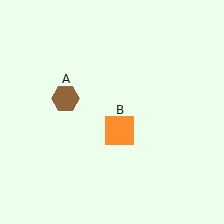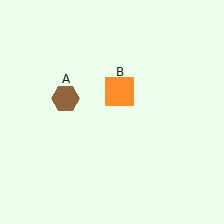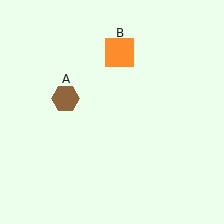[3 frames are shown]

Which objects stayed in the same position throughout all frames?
Brown hexagon (object A) remained stationary.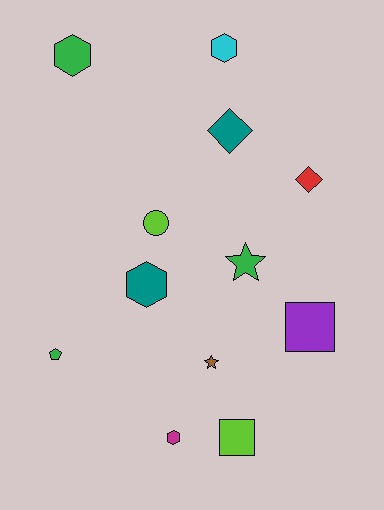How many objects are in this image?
There are 12 objects.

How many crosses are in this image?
There are no crosses.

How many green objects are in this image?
There are 3 green objects.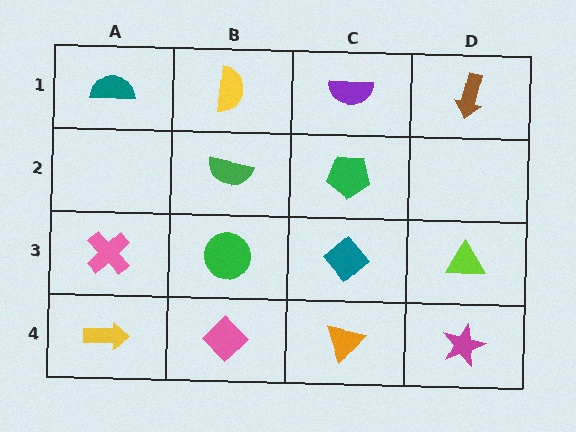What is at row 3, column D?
A lime triangle.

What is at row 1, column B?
A yellow semicircle.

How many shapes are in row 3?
4 shapes.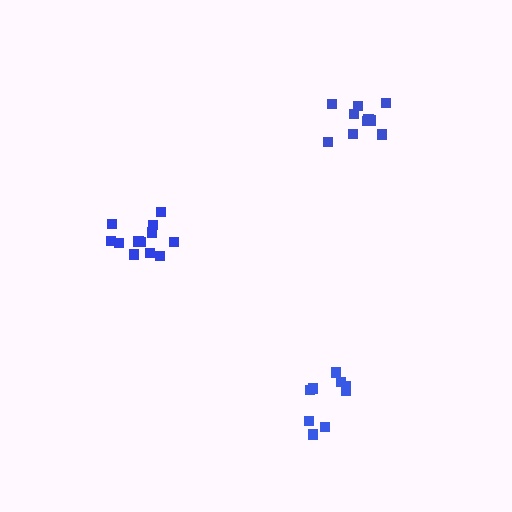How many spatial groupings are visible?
There are 3 spatial groupings.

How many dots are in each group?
Group 1: 9 dots, Group 2: 12 dots, Group 3: 10 dots (31 total).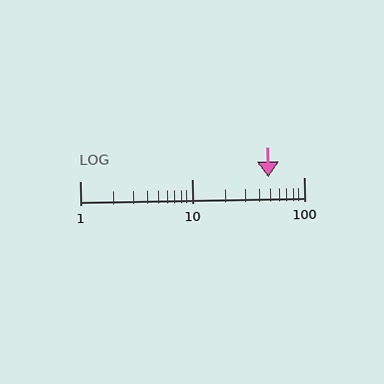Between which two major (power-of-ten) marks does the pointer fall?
The pointer is between 10 and 100.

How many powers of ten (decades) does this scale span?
The scale spans 2 decades, from 1 to 100.